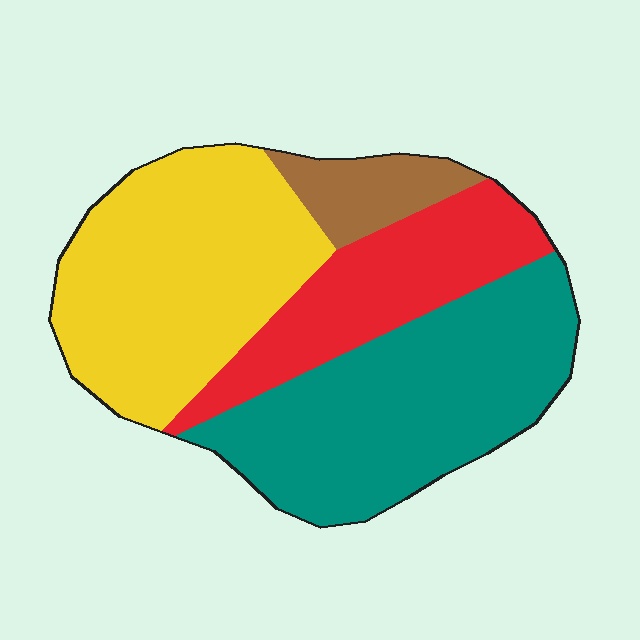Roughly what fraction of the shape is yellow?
Yellow covers roughly 35% of the shape.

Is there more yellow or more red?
Yellow.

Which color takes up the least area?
Brown, at roughly 10%.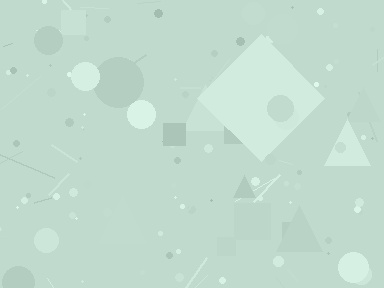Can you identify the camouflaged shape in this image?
The camouflaged shape is a diamond.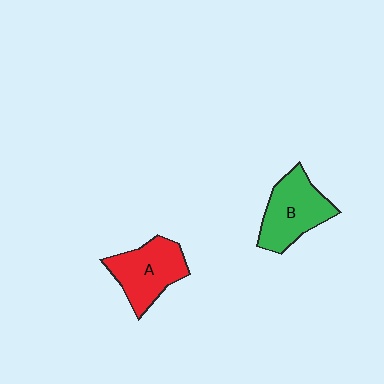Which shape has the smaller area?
Shape A (red).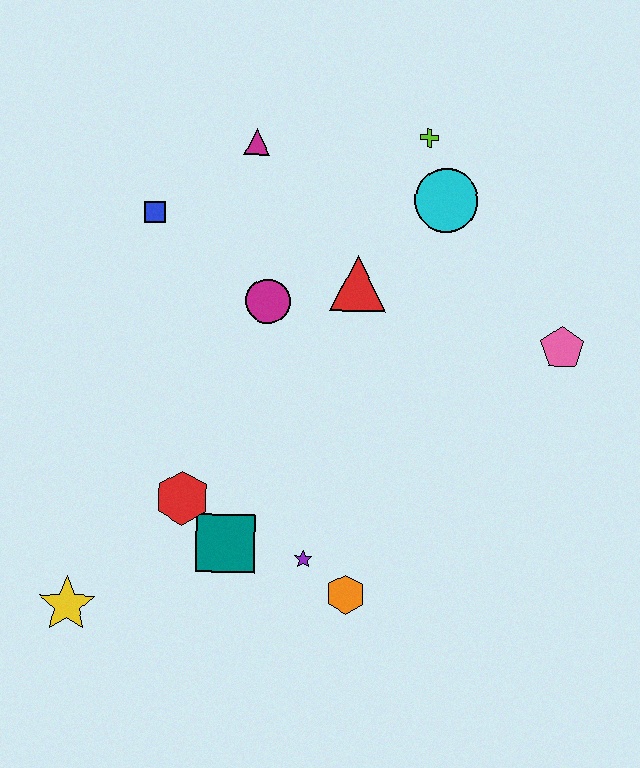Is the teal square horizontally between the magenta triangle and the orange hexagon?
No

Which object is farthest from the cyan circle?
The yellow star is farthest from the cyan circle.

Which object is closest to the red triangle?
The magenta circle is closest to the red triangle.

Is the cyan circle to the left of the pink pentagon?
Yes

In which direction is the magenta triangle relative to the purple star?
The magenta triangle is above the purple star.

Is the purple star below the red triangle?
Yes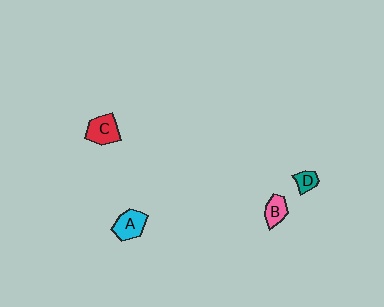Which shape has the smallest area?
Shape D (teal).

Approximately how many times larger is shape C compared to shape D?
Approximately 1.9 times.